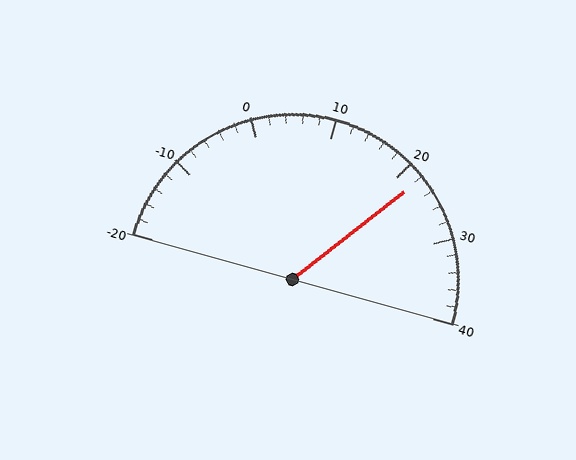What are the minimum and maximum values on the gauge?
The gauge ranges from -20 to 40.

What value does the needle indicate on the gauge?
The needle indicates approximately 22.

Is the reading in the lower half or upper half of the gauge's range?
The reading is in the upper half of the range (-20 to 40).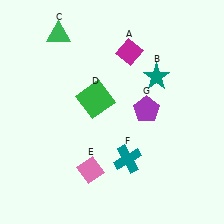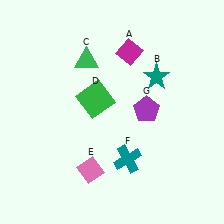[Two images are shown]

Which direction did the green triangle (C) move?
The green triangle (C) moved right.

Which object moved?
The green triangle (C) moved right.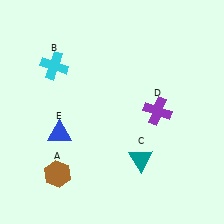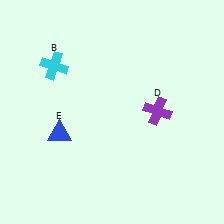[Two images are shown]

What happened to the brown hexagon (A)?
The brown hexagon (A) was removed in Image 2. It was in the bottom-left area of Image 1.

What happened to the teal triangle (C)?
The teal triangle (C) was removed in Image 2. It was in the bottom-right area of Image 1.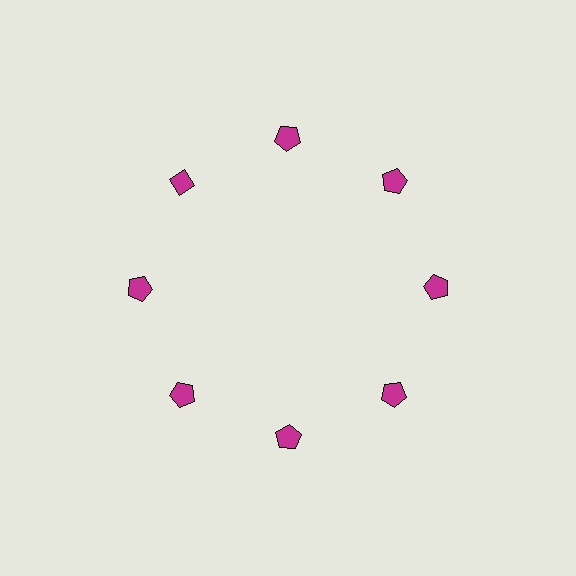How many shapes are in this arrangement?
There are 8 shapes arranged in a ring pattern.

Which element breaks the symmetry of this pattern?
The magenta diamond at roughly the 10 o'clock position breaks the symmetry. All other shapes are magenta pentagons.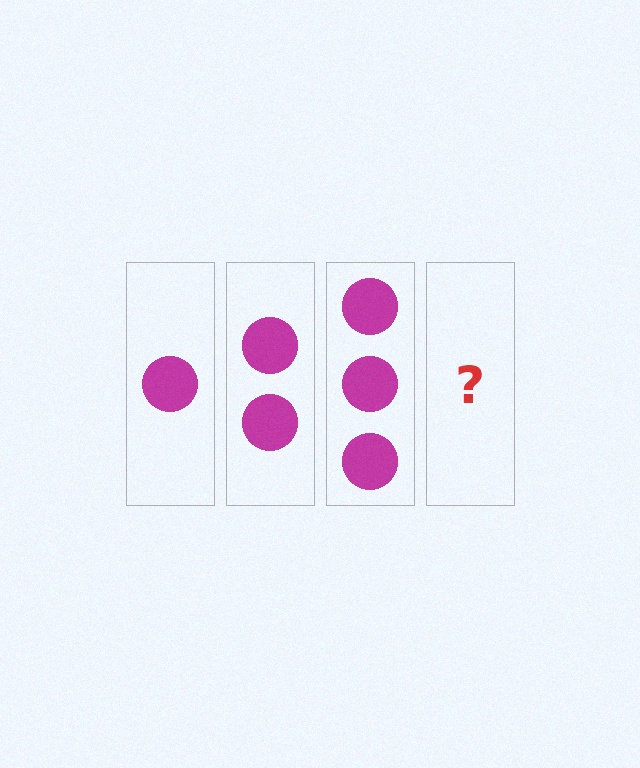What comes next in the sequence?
The next element should be 4 circles.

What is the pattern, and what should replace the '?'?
The pattern is that each step adds one more circle. The '?' should be 4 circles.